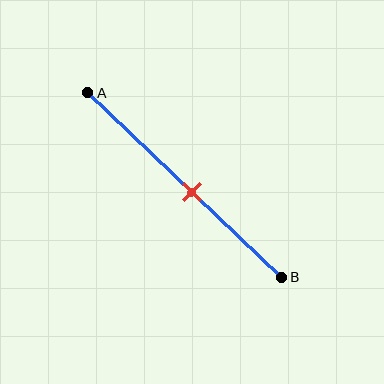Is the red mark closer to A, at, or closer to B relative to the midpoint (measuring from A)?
The red mark is closer to point B than the midpoint of segment AB.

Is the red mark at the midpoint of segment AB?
No, the mark is at about 55% from A, not at the 50% midpoint.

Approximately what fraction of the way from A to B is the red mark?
The red mark is approximately 55% of the way from A to B.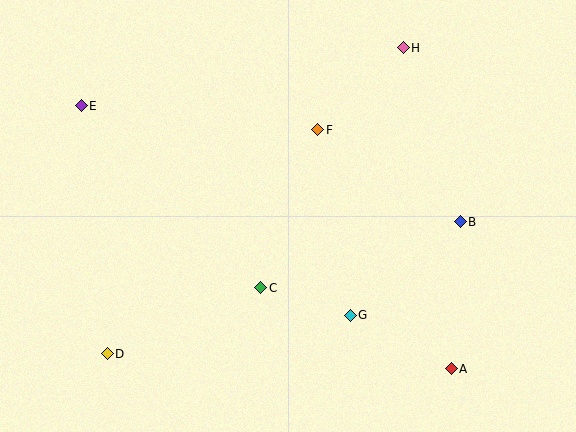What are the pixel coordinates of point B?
Point B is at (460, 222).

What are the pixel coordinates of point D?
Point D is at (107, 354).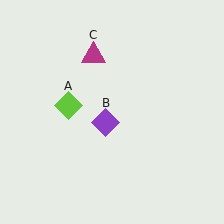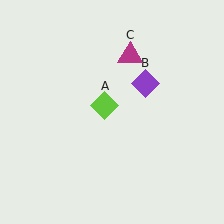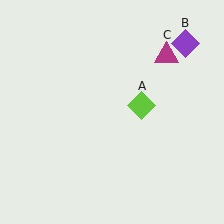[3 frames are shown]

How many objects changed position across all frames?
3 objects changed position: lime diamond (object A), purple diamond (object B), magenta triangle (object C).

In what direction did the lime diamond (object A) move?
The lime diamond (object A) moved right.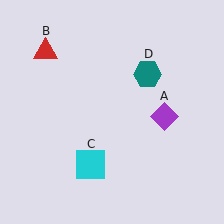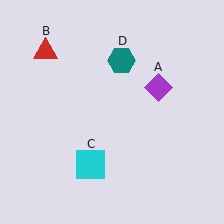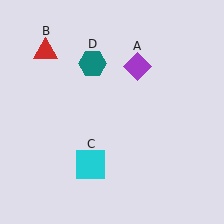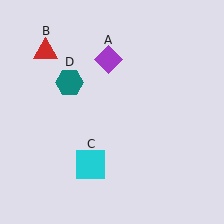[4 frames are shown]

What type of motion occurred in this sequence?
The purple diamond (object A), teal hexagon (object D) rotated counterclockwise around the center of the scene.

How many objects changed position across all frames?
2 objects changed position: purple diamond (object A), teal hexagon (object D).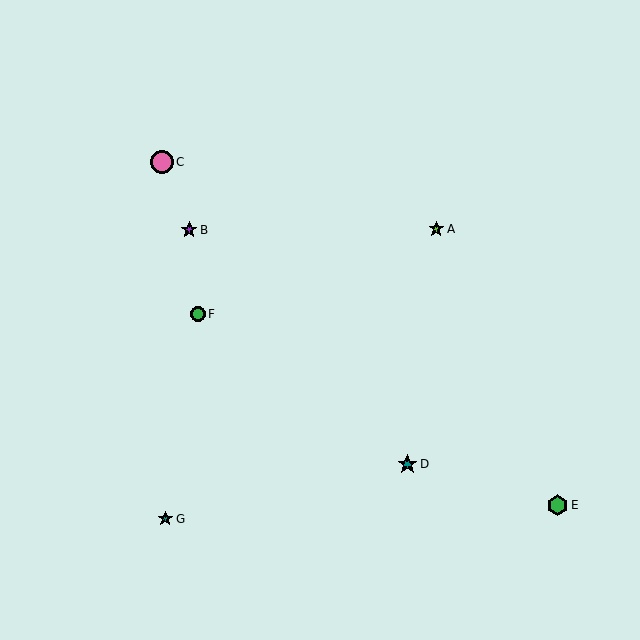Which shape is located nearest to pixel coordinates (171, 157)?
The pink circle (labeled C) at (162, 162) is nearest to that location.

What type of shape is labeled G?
Shape G is a teal star.